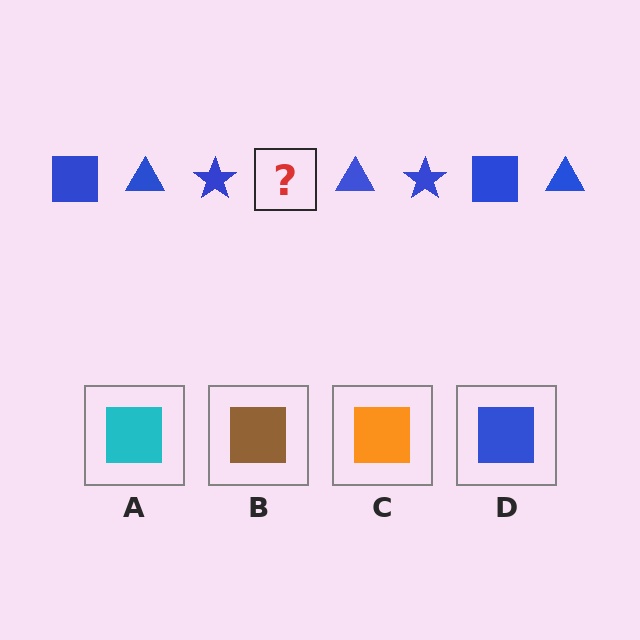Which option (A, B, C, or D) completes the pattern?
D.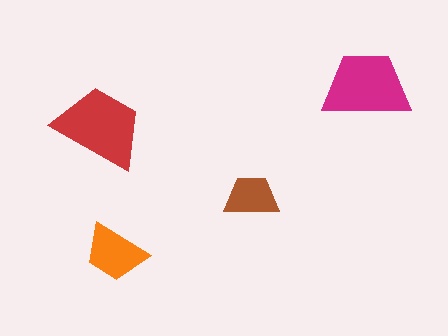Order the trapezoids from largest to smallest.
the red one, the magenta one, the orange one, the brown one.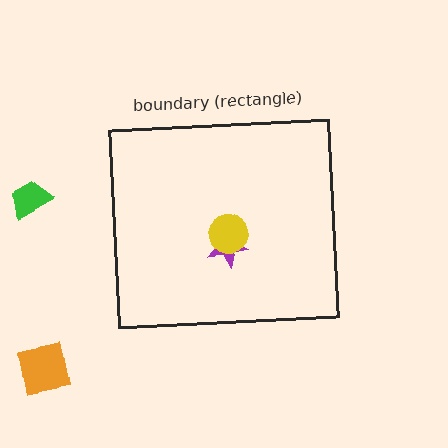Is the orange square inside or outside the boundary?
Outside.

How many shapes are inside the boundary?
2 inside, 2 outside.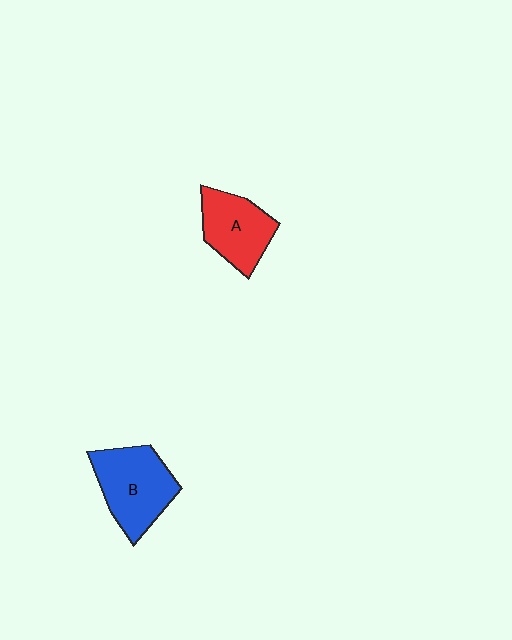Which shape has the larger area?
Shape B (blue).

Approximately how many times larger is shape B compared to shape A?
Approximately 1.2 times.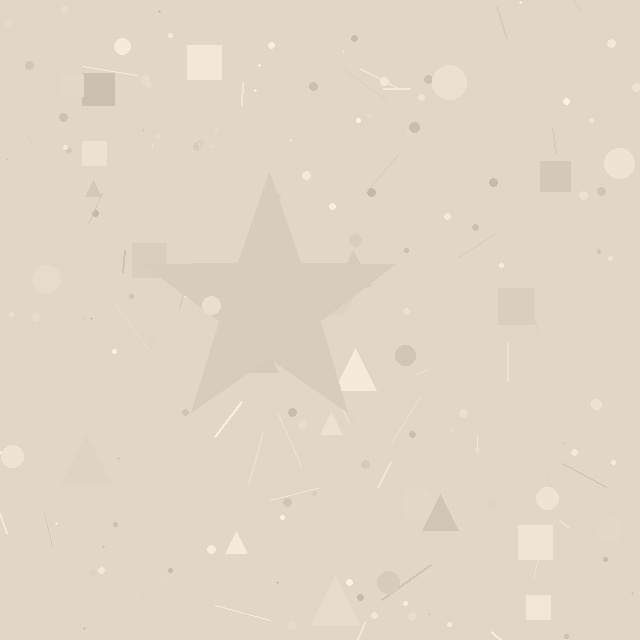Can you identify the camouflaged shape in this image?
The camouflaged shape is a star.